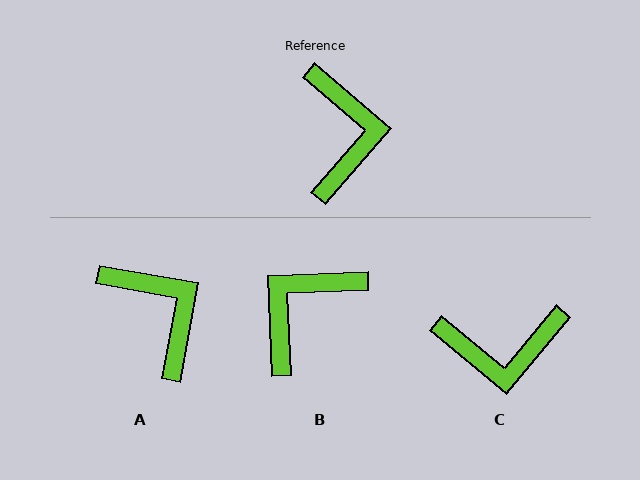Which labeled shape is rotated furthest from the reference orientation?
B, about 133 degrees away.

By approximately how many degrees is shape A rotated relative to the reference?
Approximately 31 degrees counter-clockwise.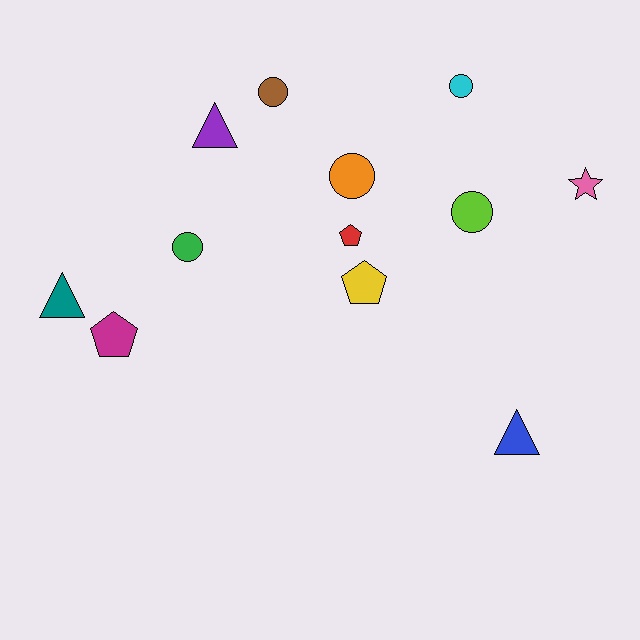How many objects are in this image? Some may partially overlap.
There are 12 objects.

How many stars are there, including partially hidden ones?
There is 1 star.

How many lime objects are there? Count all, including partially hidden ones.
There is 1 lime object.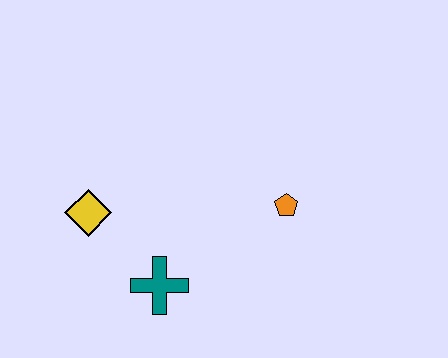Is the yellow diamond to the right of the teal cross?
No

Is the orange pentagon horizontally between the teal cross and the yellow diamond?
No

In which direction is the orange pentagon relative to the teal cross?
The orange pentagon is to the right of the teal cross.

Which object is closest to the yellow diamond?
The teal cross is closest to the yellow diamond.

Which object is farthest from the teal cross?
The orange pentagon is farthest from the teal cross.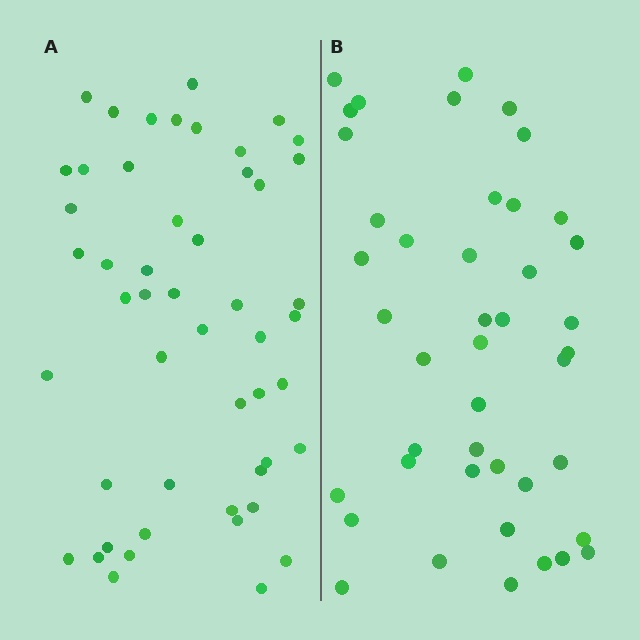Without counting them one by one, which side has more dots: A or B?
Region A (the left region) has more dots.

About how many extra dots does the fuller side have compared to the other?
Region A has roughly 8 or so more dots than region B.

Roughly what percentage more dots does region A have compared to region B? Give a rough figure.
About 15% more.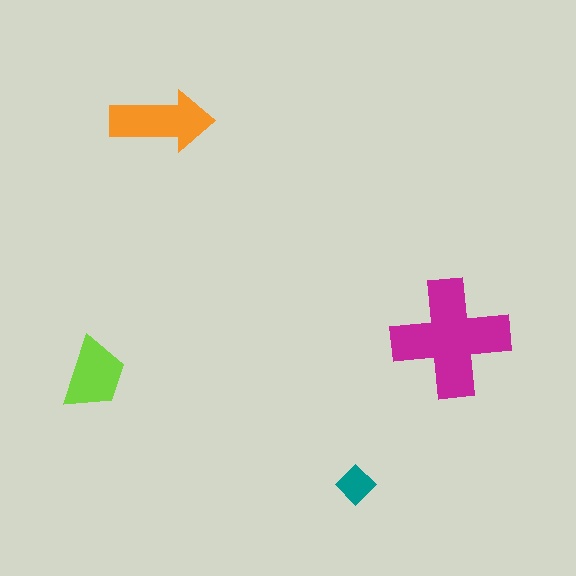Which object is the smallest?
The teal diamond.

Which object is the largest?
The magenta cross.